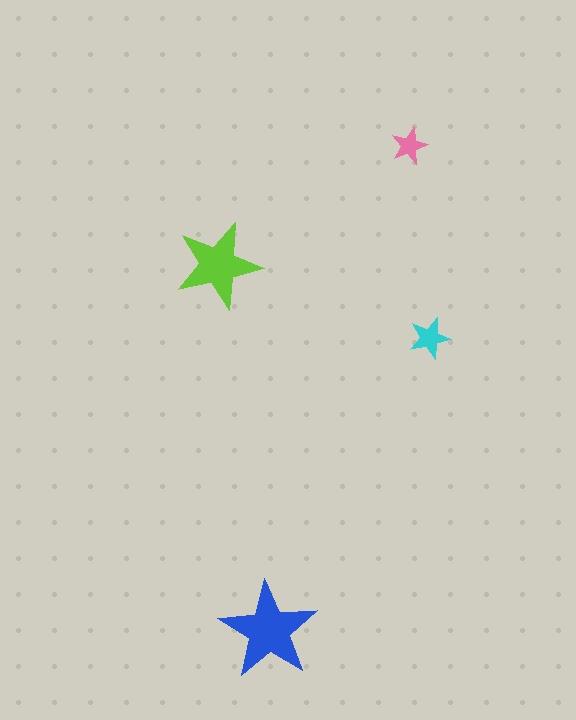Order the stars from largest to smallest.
the blue one, the lime one, the cyan one, the pink one.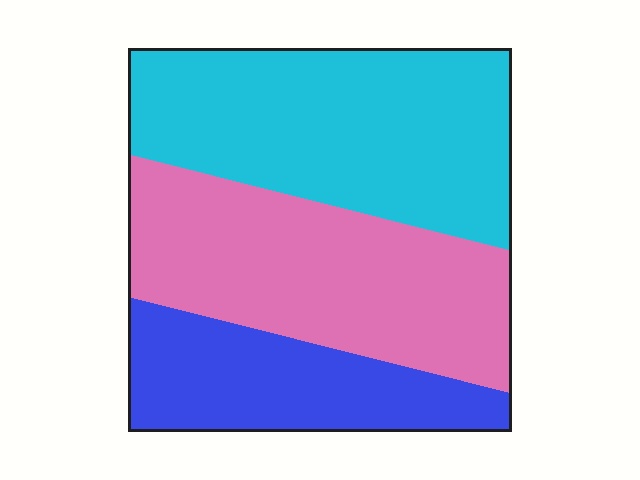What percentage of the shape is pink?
Pink takes up between a quarter and a half of the shape.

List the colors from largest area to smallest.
From largest to smallest: cyan, pink, blue.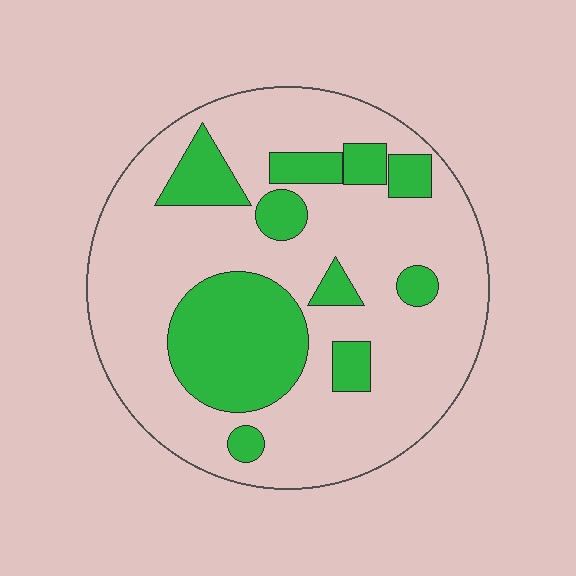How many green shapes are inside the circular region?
10.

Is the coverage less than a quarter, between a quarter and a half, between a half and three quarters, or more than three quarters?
Between a quarter and a half.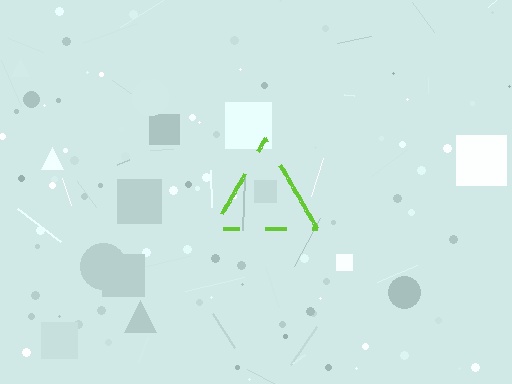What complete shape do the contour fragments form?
The contour fragments form a triangle.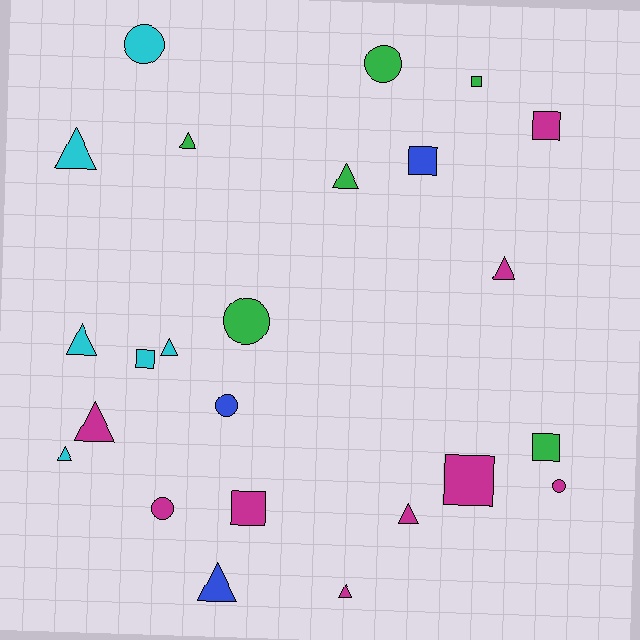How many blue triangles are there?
There is 1 blue triangle.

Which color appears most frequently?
Magenta, with 9 objects.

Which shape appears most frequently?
Triangle, with 11 objects.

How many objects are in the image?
There are 24 objects.